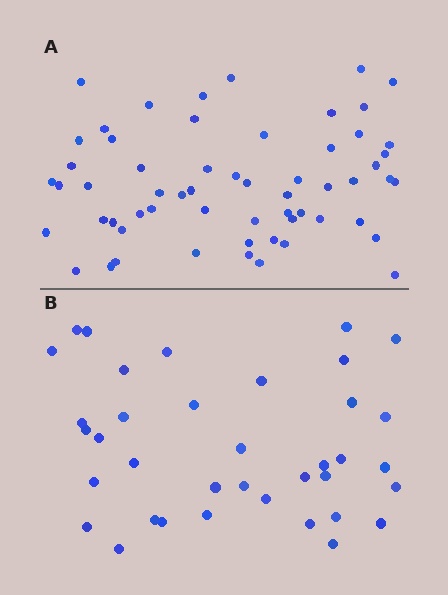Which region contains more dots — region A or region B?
Region A (the top region) has more dots.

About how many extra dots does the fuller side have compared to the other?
Region A has approximately 20 more dots than region B.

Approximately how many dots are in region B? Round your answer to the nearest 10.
About 40 dots. (The exact count is 37, which rounds to 40.)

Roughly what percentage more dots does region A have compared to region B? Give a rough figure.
About 60% more.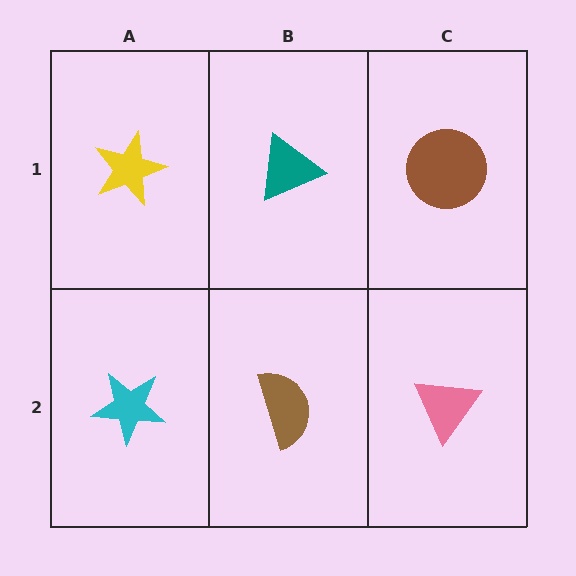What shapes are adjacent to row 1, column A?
A cyan star (row 2, column A), a teal triangle (row 1, column B).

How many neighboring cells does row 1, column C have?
2.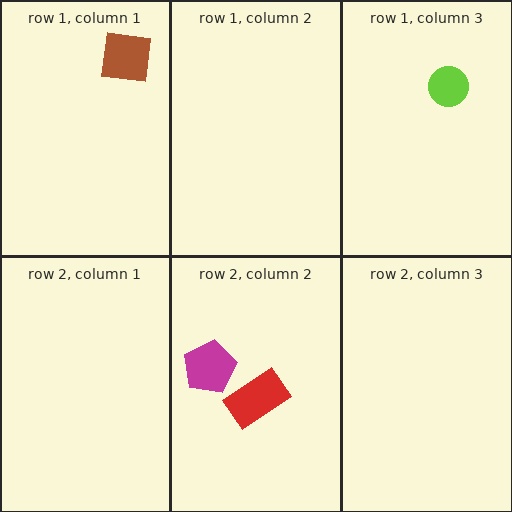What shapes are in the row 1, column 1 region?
The brown square.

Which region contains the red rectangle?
The row 2, column 2 region.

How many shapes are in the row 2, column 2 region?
2.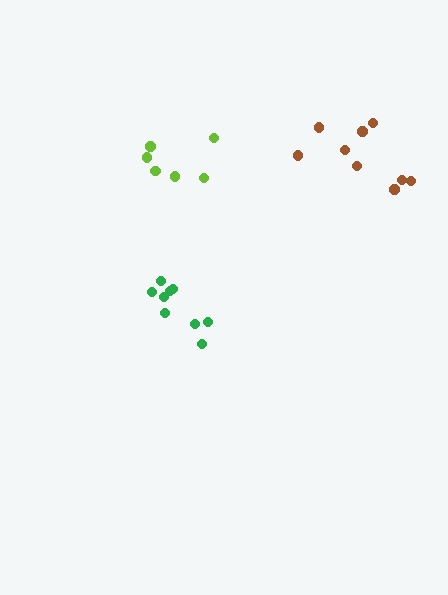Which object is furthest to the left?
The lime cluster is leftmost.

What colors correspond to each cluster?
The clusters are colored: green, brown, lime.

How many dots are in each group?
Group 1: 9 dots, Group 2: 9 dots, Group 3: 6 dots (24 total).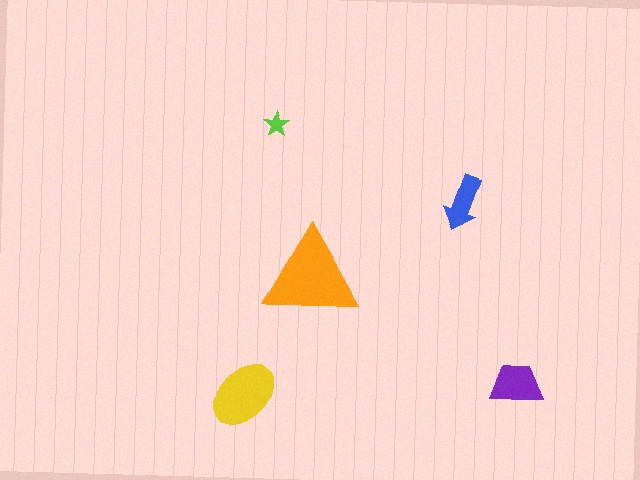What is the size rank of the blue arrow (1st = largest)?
4th.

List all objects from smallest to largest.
The lime star, the blue arrow, the purple trapezoid, the yellow ellipse, the orange triangle.